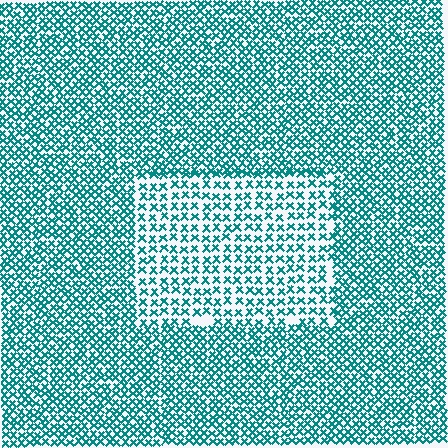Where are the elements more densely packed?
The elements are more densely packed outside the rectangle boundary.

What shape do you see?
I see a rectangle.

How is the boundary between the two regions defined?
The boundary is defined by a change in element density (approximately 1.8x ratio). All elements are the same color, size, and shape.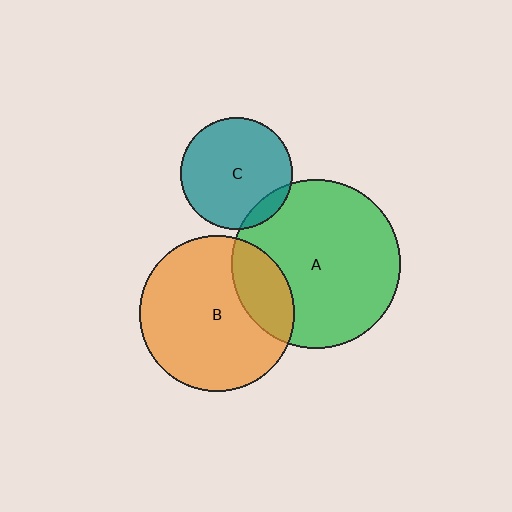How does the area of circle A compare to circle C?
Approximately 2.3 times.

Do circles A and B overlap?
Yes.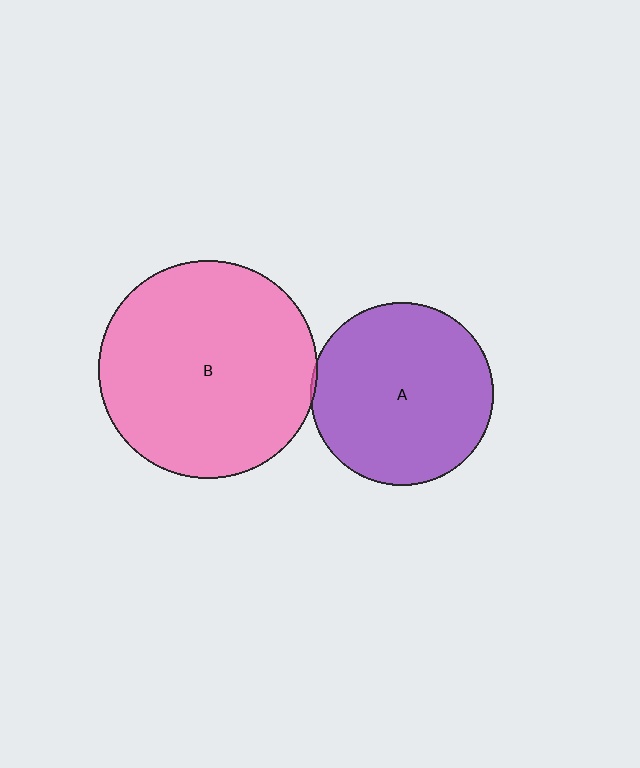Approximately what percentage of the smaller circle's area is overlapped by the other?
Approximately 5%.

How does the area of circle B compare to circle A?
Approximately 1.4 times.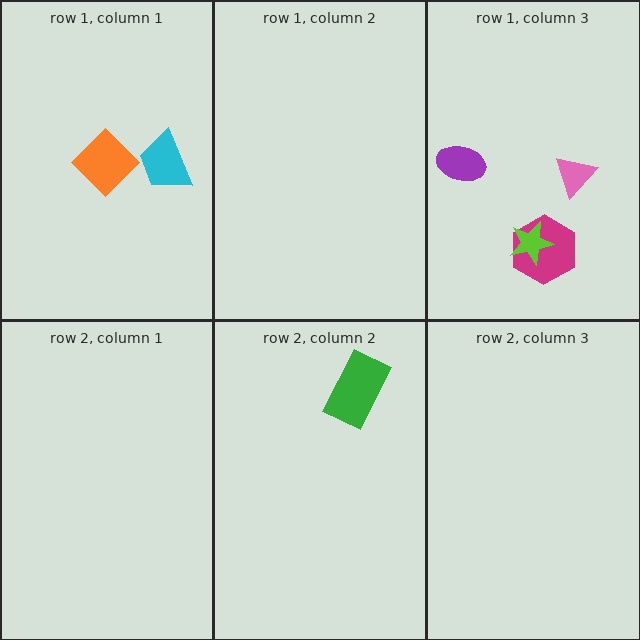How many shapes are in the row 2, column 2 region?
1.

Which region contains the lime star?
The row 1, column 3 region.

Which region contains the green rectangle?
The row 2, column 2 region.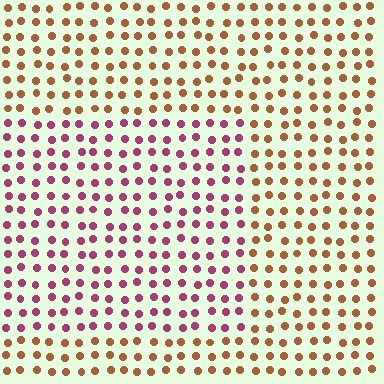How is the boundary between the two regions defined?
The boundary is defined purely by a slight shift in hue (about 53 degrees). Spacing, size, and orientation are identical on both sides.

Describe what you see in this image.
The image is filled with small brown elements in a uniform arrangement. A rectangle-shaped region is visible where the elements are tinted to a slightly different hue, forming a subtle color boundary.